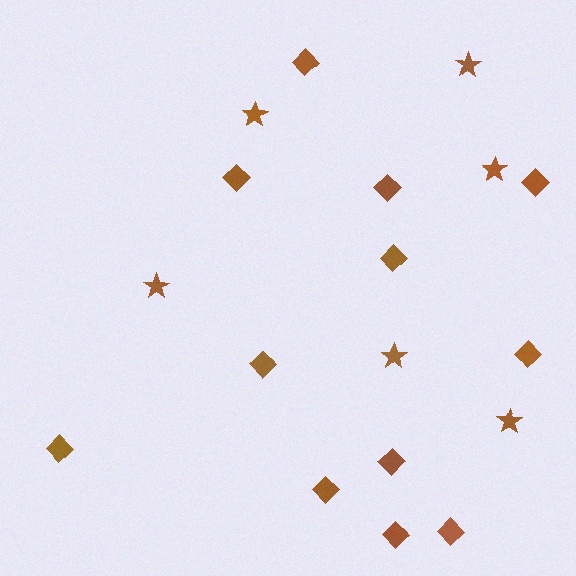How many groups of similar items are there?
There are 2 groups: one group of diamonds (12) and one group of stars (6).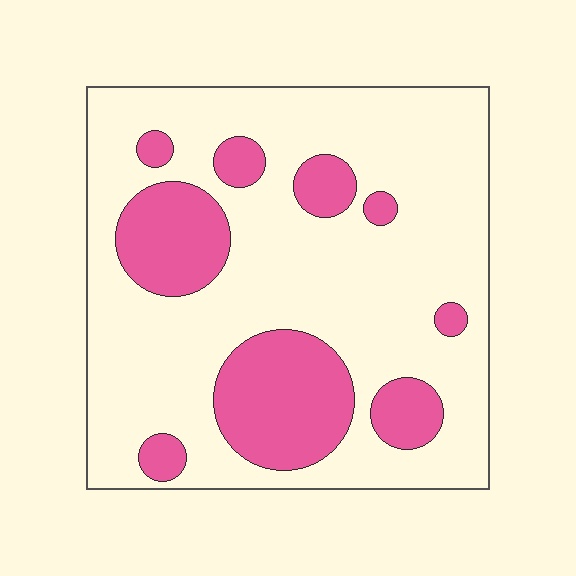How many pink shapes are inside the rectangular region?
9.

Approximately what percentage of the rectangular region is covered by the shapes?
Approximately 25%.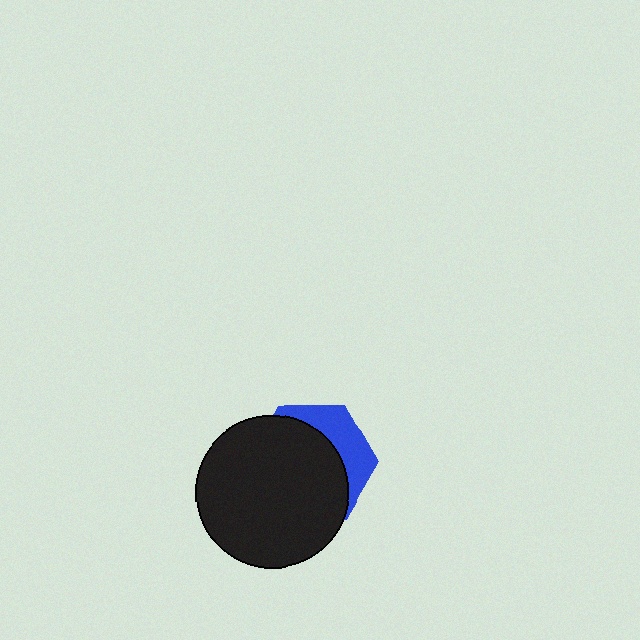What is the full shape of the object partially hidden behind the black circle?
The partially hidden object is a blue hexagon.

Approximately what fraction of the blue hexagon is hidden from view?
Roughly 70% of the blue hexagon is hidden behind the black circle.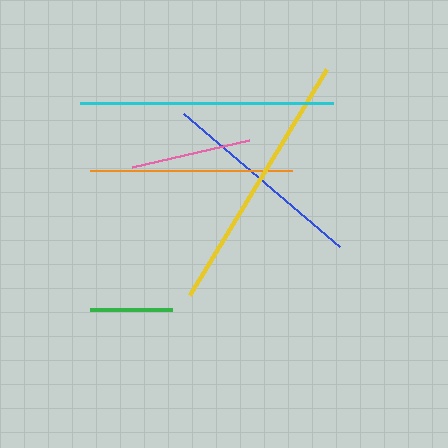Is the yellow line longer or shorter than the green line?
The yellow line is longer than the green line.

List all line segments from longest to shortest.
From longest to shortest: yellow, cyan, blue, orange, pink, green.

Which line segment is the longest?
The yellow line is the longest at approximately 264 pixels.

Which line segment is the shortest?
The green line is the shortest at approximately 83 pixels.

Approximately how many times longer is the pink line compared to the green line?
The pink line is approximately 1.5 times the length of the green line.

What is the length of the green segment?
The green segment is approximately 83 pixels long.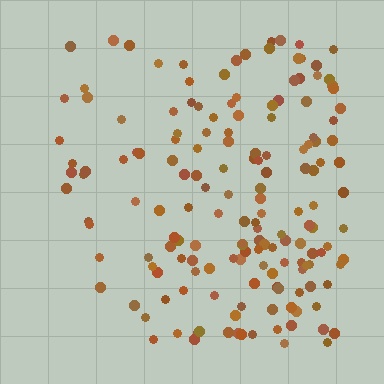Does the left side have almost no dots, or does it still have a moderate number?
Still a moderate number, just noticeably fewer than the right.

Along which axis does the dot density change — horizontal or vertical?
Horizontal.